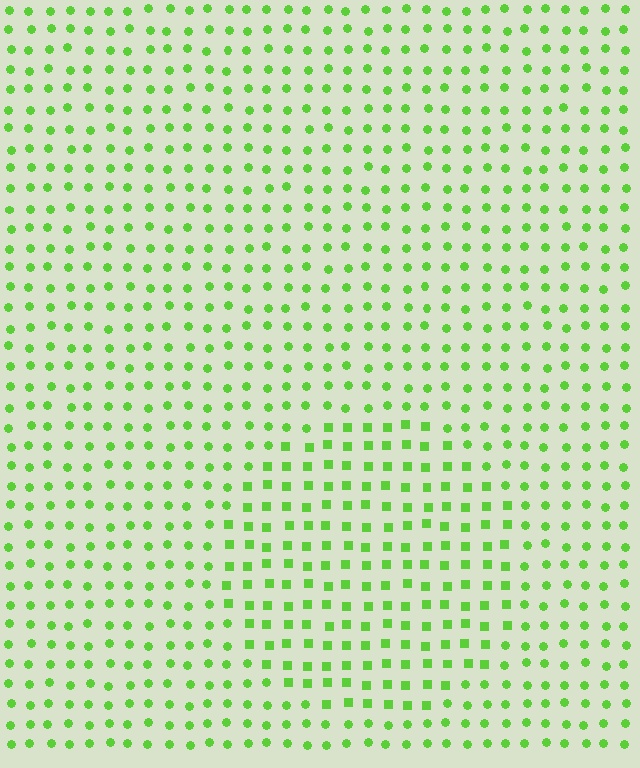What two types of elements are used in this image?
The image uses squares inside the circle region and circles outside it.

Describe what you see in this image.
The image is filled with small lime elements arranged in a uniform grid. A circle-shaped region contains squares, while the surrounding area contains circles. The boundary is defined purely by the change in element shape.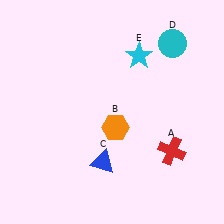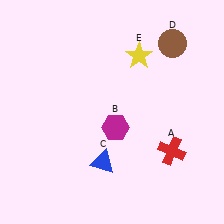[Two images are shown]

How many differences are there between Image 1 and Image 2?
There are 3 differences between the two images.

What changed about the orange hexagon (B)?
In Image 1, B is orange. In Image 2, it changed to magenta.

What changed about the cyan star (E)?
In Image 1, E is cyan. In Image 2, it changed to yellow.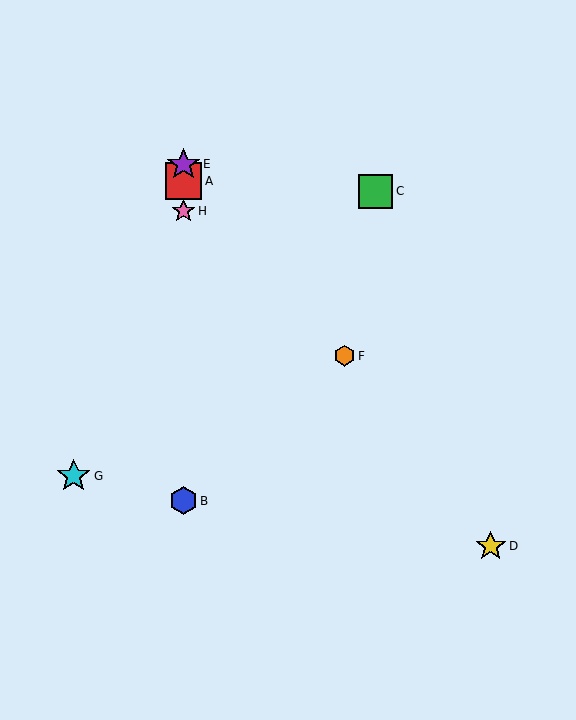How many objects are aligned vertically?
4 objects (A, B, E, H) are aligned vertically.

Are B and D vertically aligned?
No, B is at x≈184 and D is at x≈491.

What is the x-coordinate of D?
Object D is at x≈491.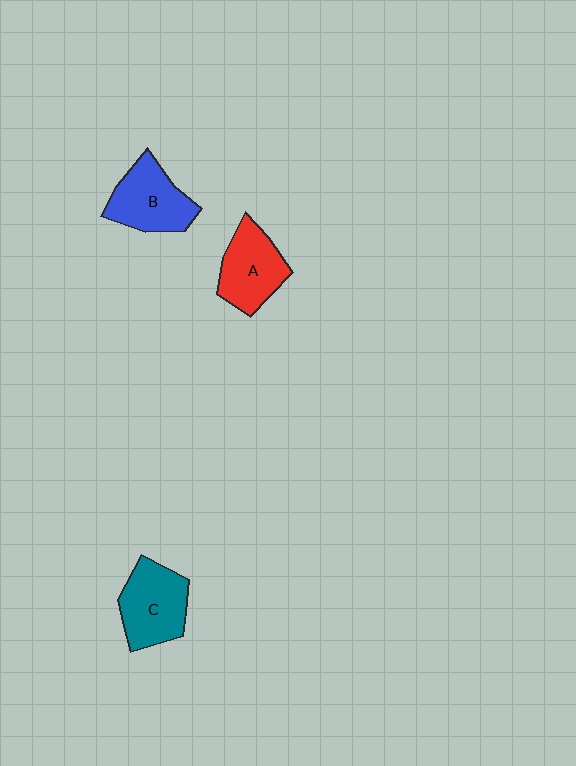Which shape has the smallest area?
Shape A (red).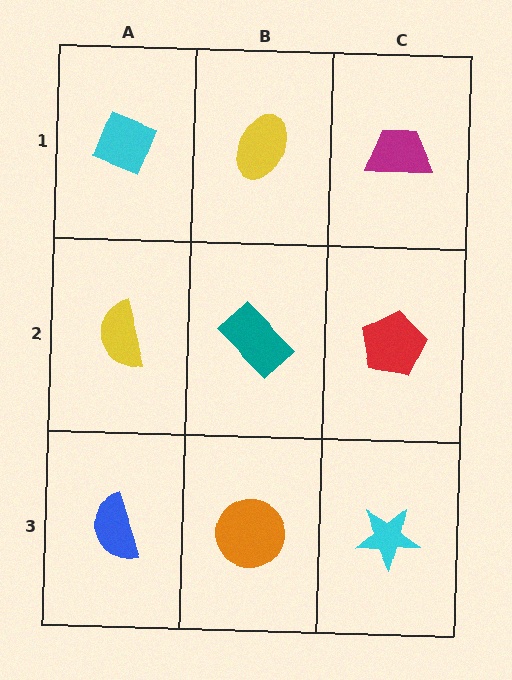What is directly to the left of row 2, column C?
A teal rectangle.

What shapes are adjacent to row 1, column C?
A red pentagon (row 2, column C), a yellow ellipse (row 1, column B).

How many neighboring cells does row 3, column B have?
3.